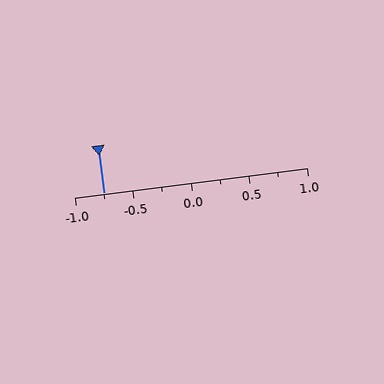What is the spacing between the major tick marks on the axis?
The major ticks are spaced 0.5 apart.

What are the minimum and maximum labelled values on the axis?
The axis runs from -1.0 to 1.0.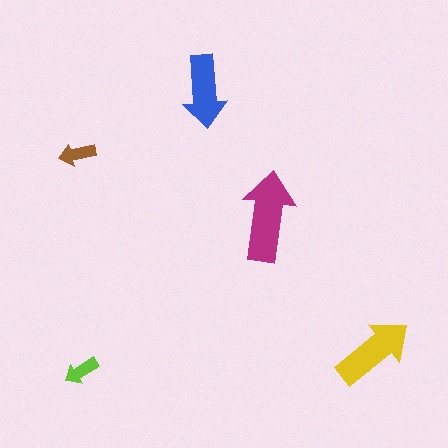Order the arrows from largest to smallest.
the magenta one, the yellow one, the blue one, the brown one, the lime one.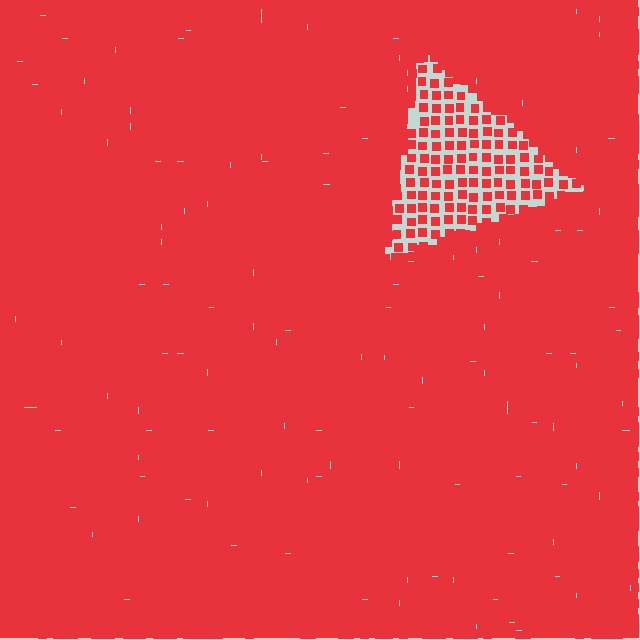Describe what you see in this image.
The image contains small red elements arranged at two different densities. A triangle-shaped region is visible where the elements are less densely packed than the surrounding area.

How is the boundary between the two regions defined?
The boundary is defined by a change in element density (approximately 2.7x ratio). All elements are the same color, size, and shape.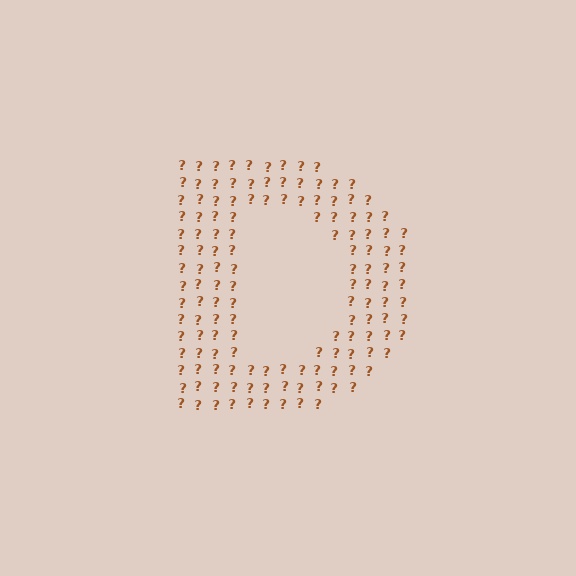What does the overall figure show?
The overall figure shows the letter D.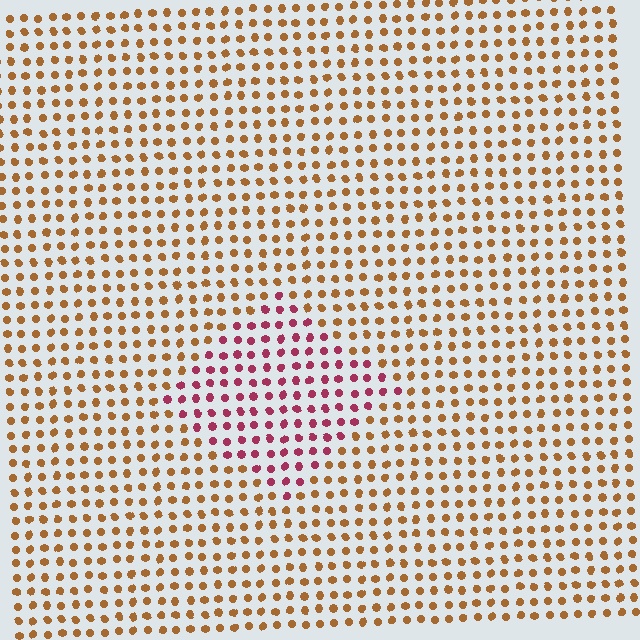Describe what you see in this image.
The image is filled with small brown elements in a uniform arrangement. A diamond-shaped region is visible where the elements are tinted to a slightly different hue, forming a subtle color boundary.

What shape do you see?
I see a diamond.